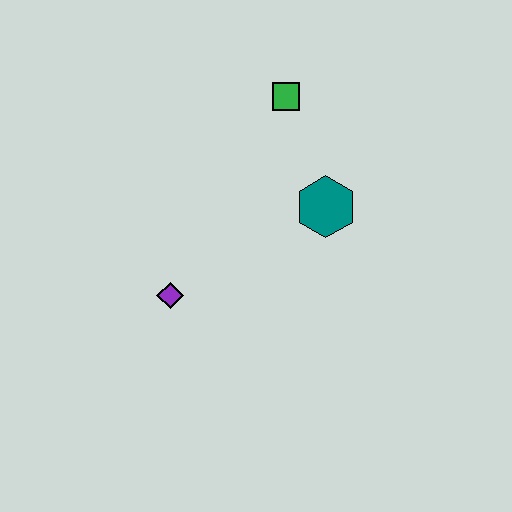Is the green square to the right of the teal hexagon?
No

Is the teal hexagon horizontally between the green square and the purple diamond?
No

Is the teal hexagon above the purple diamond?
Yes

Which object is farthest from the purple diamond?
The green square is farthest from the purple diamond.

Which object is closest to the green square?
The teal hexagon is closest to the green square.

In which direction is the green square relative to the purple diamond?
The green square is above the purple diamond.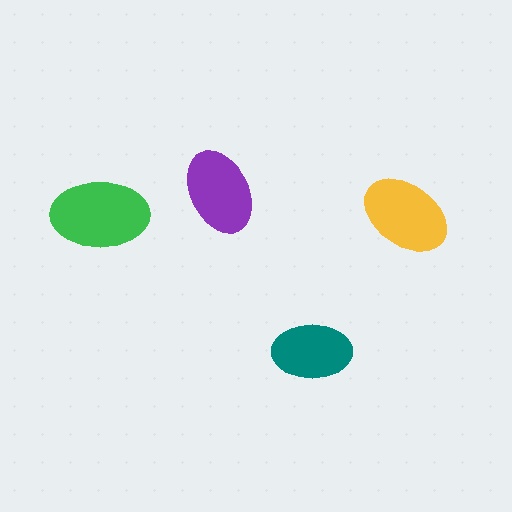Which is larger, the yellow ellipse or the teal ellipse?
The yellow one.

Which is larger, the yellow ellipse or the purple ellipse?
The yellow one.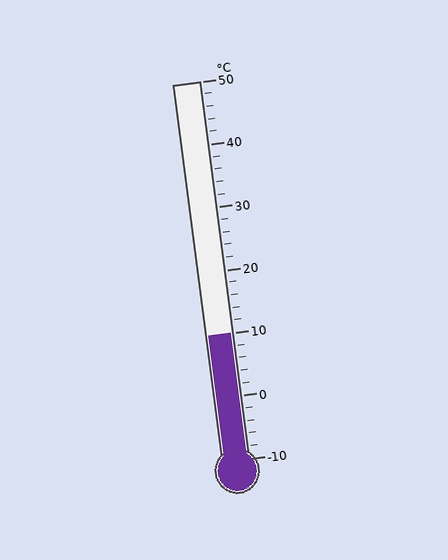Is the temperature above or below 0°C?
The temperature is above 0°C.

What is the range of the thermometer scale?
The thermometer scale ranges from -10°C to 50°C.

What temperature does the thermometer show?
The thermometer shows approximately 10°C.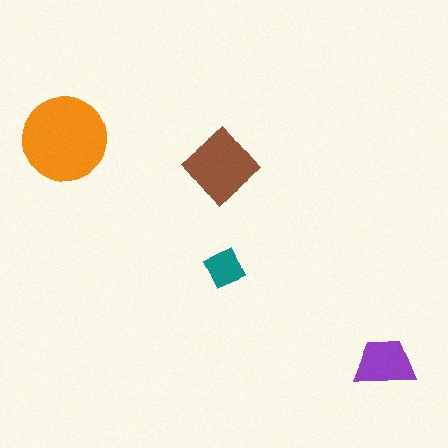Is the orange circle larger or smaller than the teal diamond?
Larger.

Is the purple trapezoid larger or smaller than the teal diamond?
Larger.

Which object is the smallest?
The teal diamond.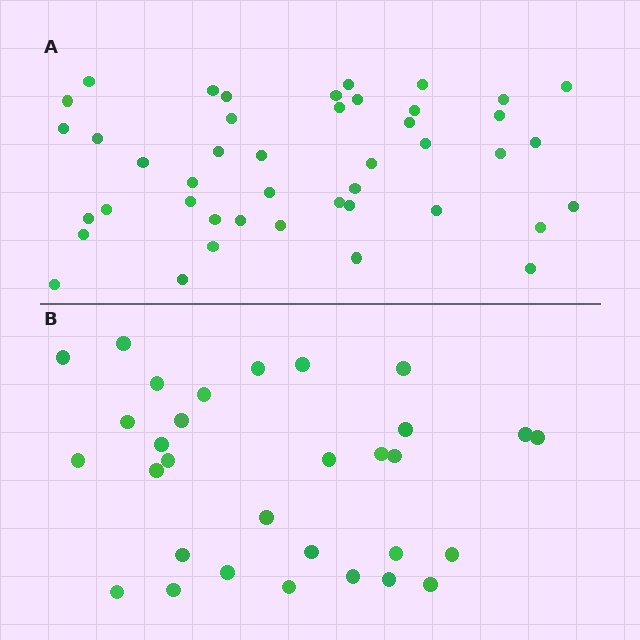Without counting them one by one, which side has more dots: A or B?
Region A (the top region) has more dots.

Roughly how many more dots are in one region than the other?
Region A has approximately 15 more dots than region B.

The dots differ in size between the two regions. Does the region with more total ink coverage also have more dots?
No. Region B has more total ink coverage because its dots are larger, but region A actually contains more individual dots. Total area can be misleading — the number of items is what matters here.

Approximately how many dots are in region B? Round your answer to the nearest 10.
About 30 dots. (The exact count is 31, which rounds to 30.)